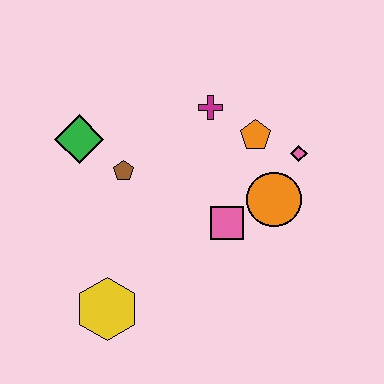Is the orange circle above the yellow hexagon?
Yes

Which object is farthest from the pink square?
The green diamond is farthest from the pink square.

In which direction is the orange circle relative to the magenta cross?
The orange circle is below the magenta cross.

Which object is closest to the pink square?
The orange circle is closest to the pink square.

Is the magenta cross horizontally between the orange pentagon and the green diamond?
Yes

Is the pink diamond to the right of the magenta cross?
Yes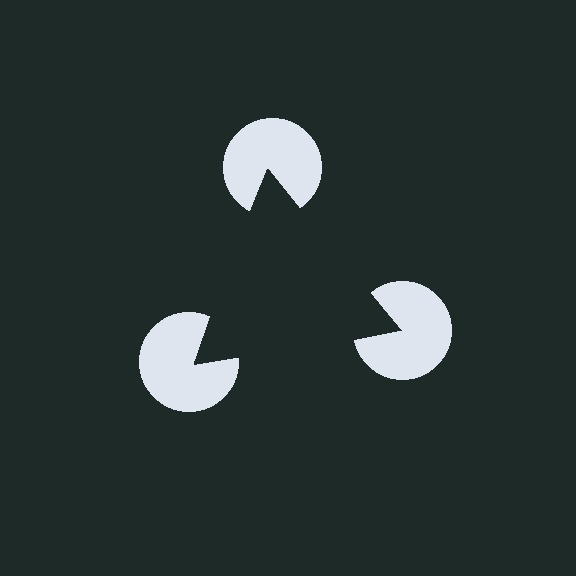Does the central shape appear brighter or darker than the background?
It typically appears slightly darker than the background, even though no actual brightness change is drawn.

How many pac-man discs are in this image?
There are 3 — one at each vertex of the illusory triangle.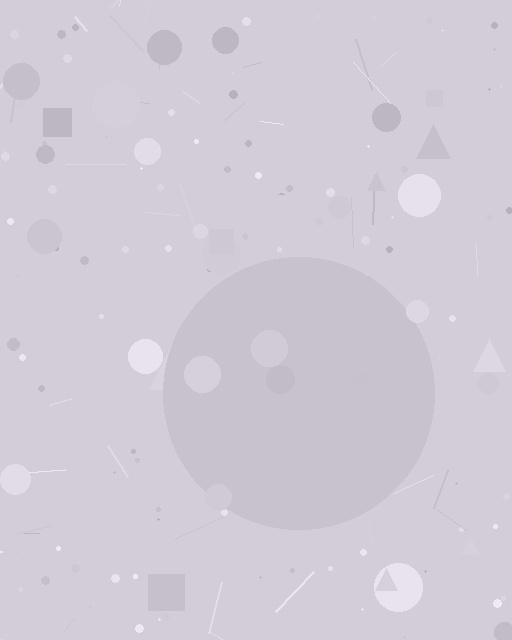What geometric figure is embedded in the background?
A circle is embedded in the background.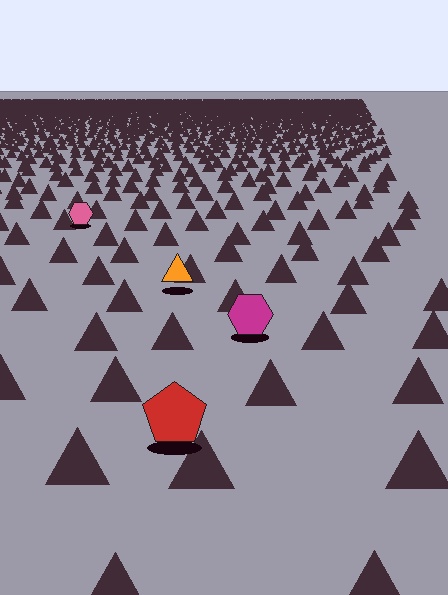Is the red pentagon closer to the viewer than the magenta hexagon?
Yes. The red pentagon is closer — you can tell from the texture gradient: the ground texture is coarser near it.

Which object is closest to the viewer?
The red pentagon is closest. The texture marks near it are larger and more spread out.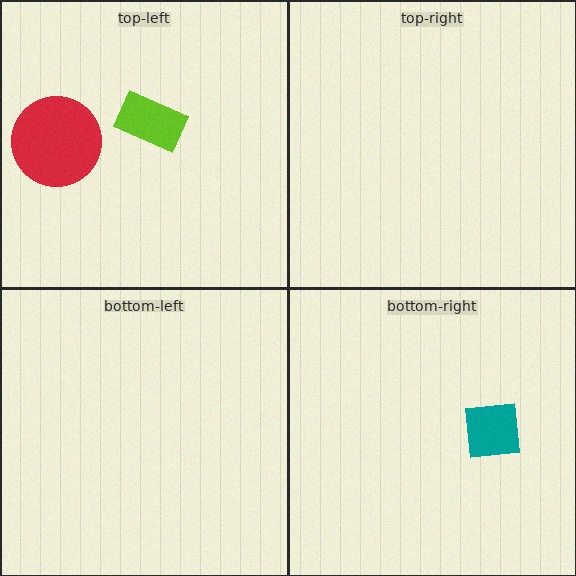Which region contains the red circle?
The top-left region.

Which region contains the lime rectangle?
The top-left region.